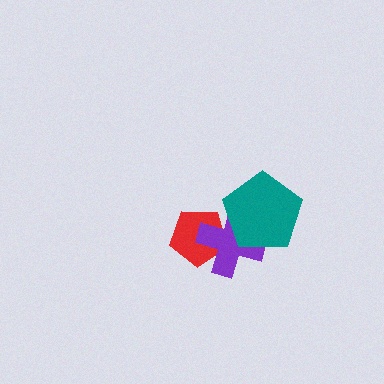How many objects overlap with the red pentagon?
1 object overlaps with the red pentagon.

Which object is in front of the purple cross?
The teal pentagon is in front of the purple cross.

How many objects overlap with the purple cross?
2 objects overlap with the purple cross.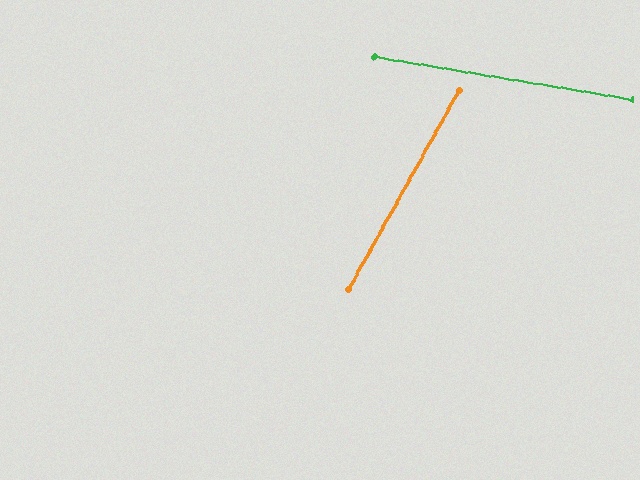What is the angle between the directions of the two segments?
Approximately 70 degrees.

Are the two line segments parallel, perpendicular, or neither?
Neither parallel nor perpendicular — they differ by about 70°.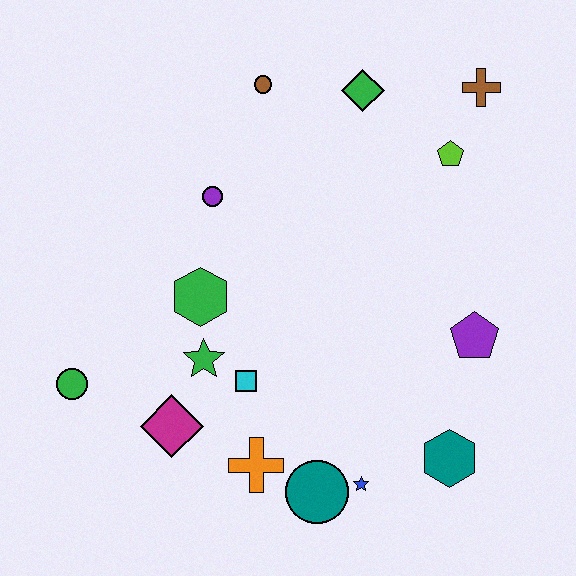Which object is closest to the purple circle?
The green hexagon is closest to the purple circle.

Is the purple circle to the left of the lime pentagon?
Yes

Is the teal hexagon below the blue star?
No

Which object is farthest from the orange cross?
The brown cross is farthest from the orange cross.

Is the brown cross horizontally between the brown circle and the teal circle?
No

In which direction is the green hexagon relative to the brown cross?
The green hexagon is to the left of the brown cross.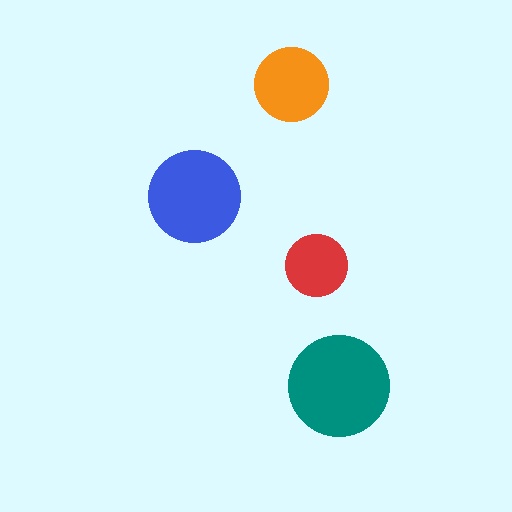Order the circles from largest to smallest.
the teal one, the blue one, the orange one, the red one.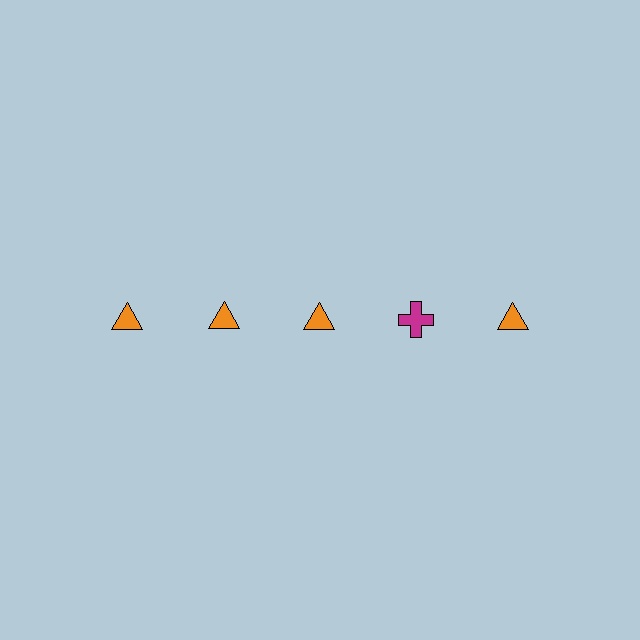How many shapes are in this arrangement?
There are 5 shapes arranged in a grid pattern.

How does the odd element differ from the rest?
It differs in both color (magenta instead of orange) and shape (cross instead of triangle).